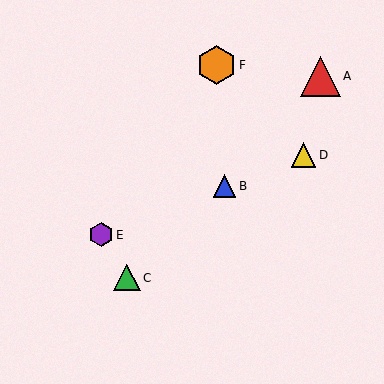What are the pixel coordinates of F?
Object F is at (216, 65).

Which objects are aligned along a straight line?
Objects B, D, E are aligned along a straight line.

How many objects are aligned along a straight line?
3 objects (B, D, E) are aligned along a straight line.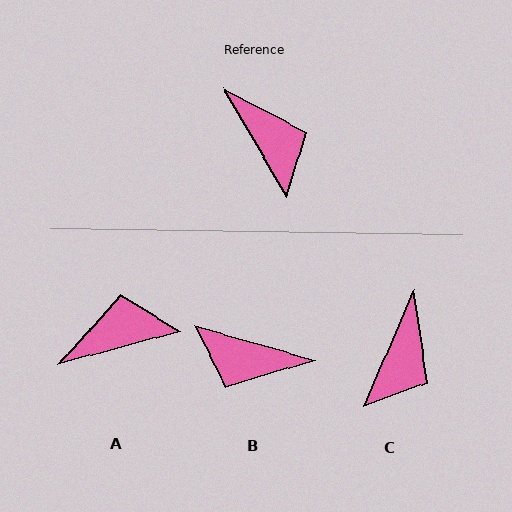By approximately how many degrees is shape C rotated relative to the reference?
Approximately 54 degrees clockwise.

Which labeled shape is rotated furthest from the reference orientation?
B, about 136 degrees away.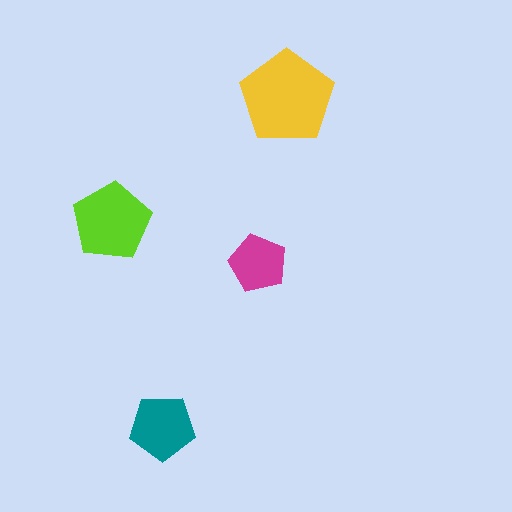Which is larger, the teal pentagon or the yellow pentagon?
The yellow one.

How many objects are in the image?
There are 4 objects in the image.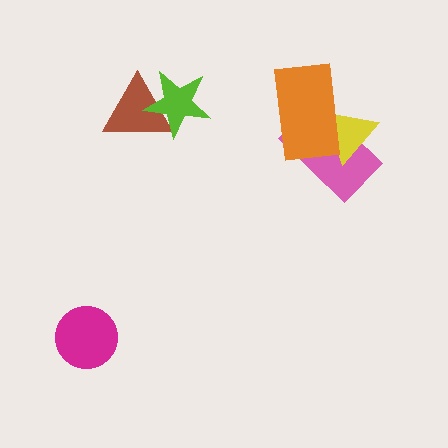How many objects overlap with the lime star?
1 object overlaps with the lime star.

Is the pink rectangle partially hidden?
Yes, it is partially covered by another shape.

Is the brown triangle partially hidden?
Yes, it is partially covered by another shape.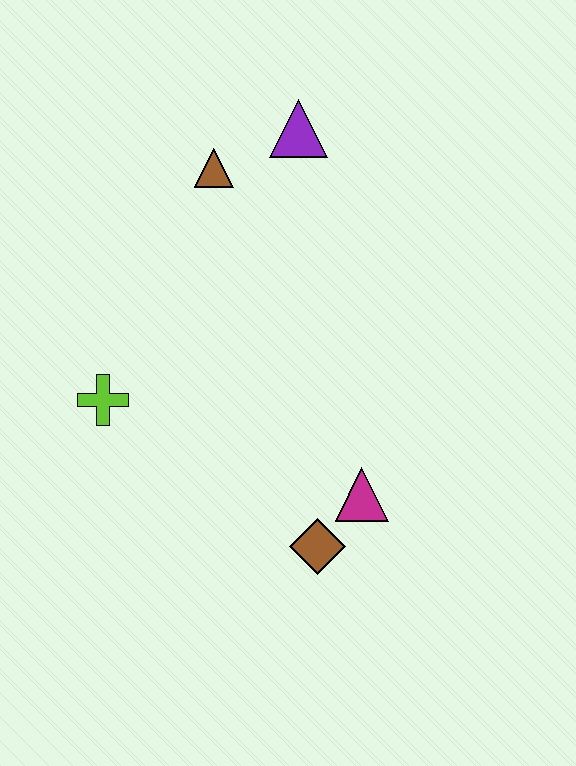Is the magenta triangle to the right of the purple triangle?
Yes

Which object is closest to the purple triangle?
The brown triangle is closest to the purple triangle.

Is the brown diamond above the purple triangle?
No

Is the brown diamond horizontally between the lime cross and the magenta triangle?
Yes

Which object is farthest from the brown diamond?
The purple triangle is farthest from the brown diamond.